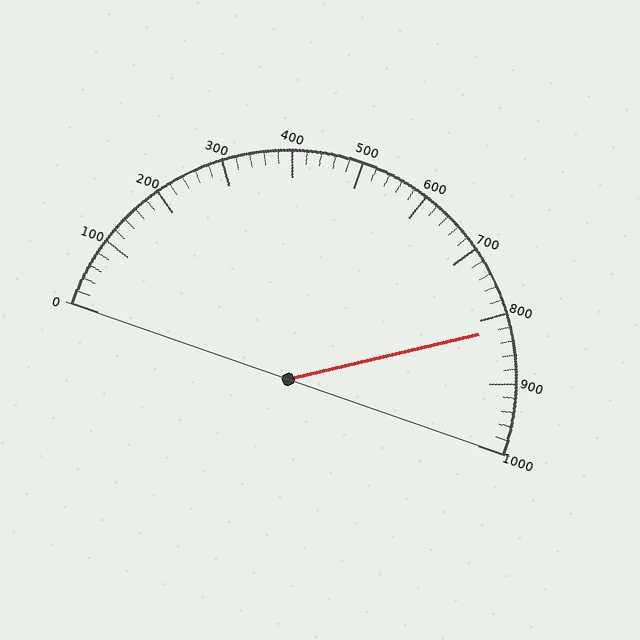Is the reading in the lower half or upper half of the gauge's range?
The reading is in the upper half of the range (0 to 1000).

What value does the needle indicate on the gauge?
The needle indicates approximately 820.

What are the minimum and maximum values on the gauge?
The gauge ranges from 0 to 1000.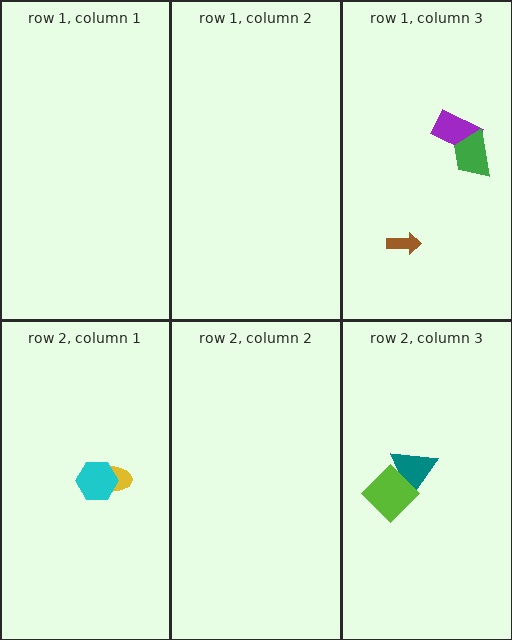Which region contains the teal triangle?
The row 2, column 3 region.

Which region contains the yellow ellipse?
The row 2, column 1 region.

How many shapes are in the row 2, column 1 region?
2.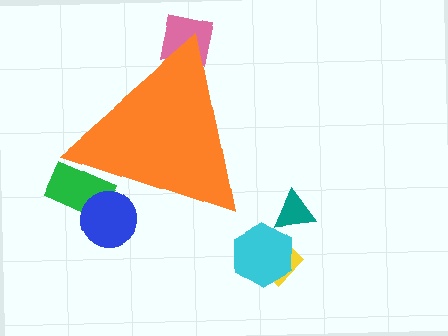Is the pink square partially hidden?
Yes, the pink square is partially hidden behind the orange triangle.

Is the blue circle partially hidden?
Yes, the blue circle is partially hidden behind the orange triangle.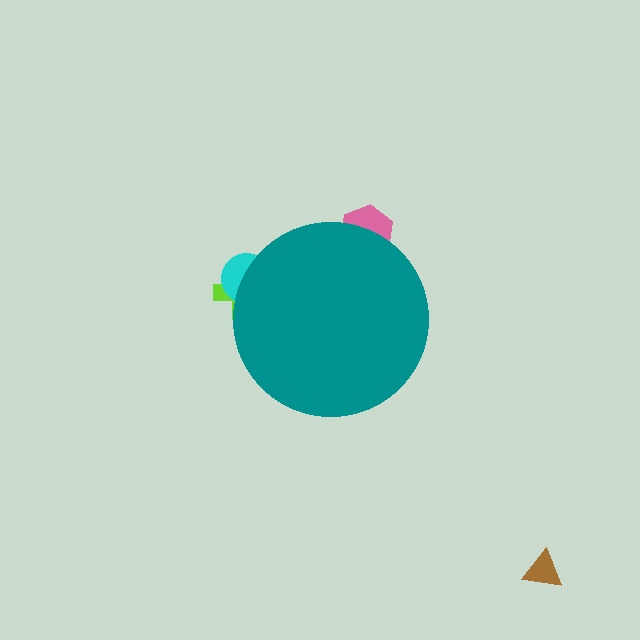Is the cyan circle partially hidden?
Yes, the cyan circle is partially hidden behind the teal circle.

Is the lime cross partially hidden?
Yes, the lime cross is partially hidden behind the teal circle.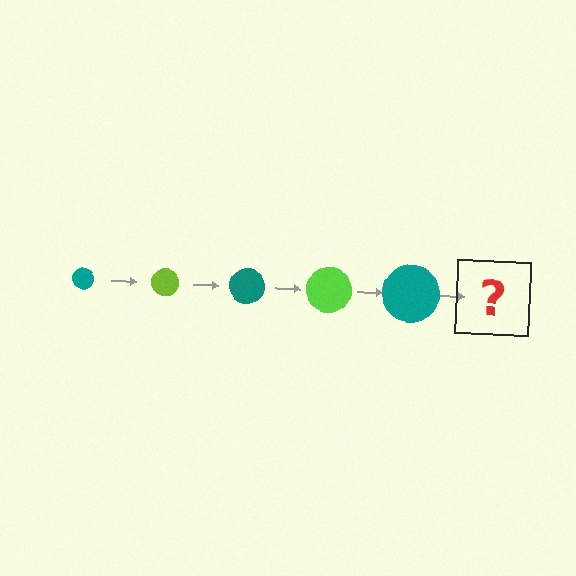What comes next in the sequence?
The next element should be a lime circle, larger than the previous one.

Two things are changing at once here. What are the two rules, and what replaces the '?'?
The two rules are that the circle grows larger each step and the color cycles through teal and lime. The '?' should be a lime circle, larger than the previous one.